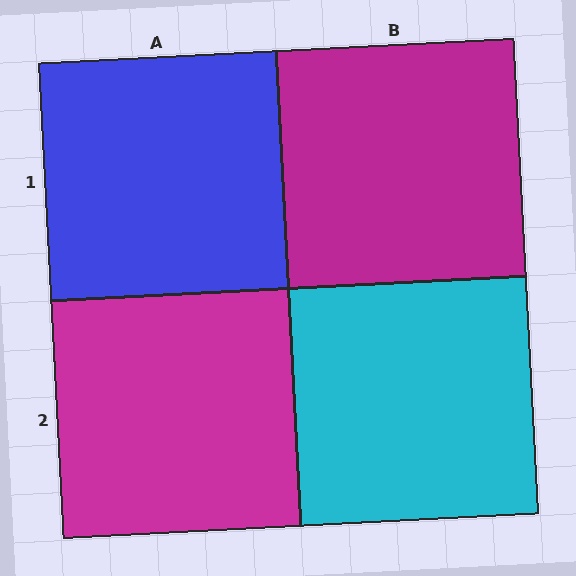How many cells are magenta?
2 cells are magenta.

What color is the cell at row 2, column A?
Magenta.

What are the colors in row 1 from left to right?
Blue, magenta.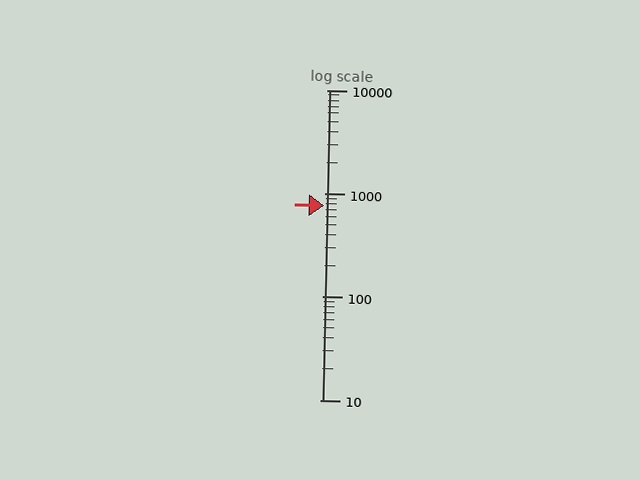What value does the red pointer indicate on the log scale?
The pointer indicates approximately 770.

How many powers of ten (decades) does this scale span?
The scale spans 3 decades, from 10 to 10000.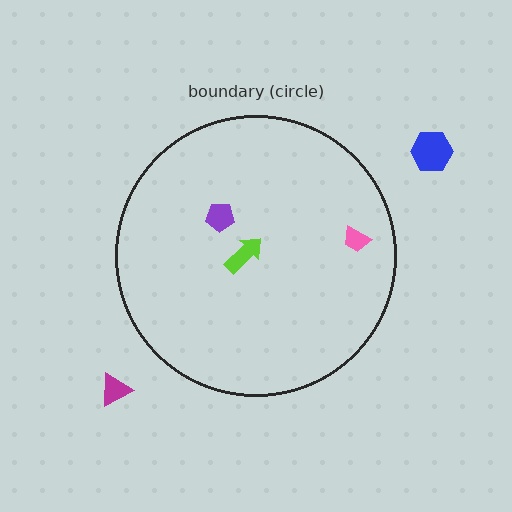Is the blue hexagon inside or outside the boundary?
Outside.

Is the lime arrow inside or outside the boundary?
Inside.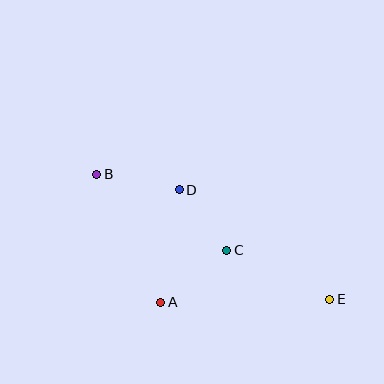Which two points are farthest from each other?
Points B and E are farthest from each other.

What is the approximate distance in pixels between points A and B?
The distance between A and B is approximately 143 pixels.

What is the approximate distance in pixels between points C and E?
The distance between C and E is approximately 114 pixels.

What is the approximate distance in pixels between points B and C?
The distance between B and C is approximately 151 pixels.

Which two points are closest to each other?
Points C and D are closest to each other.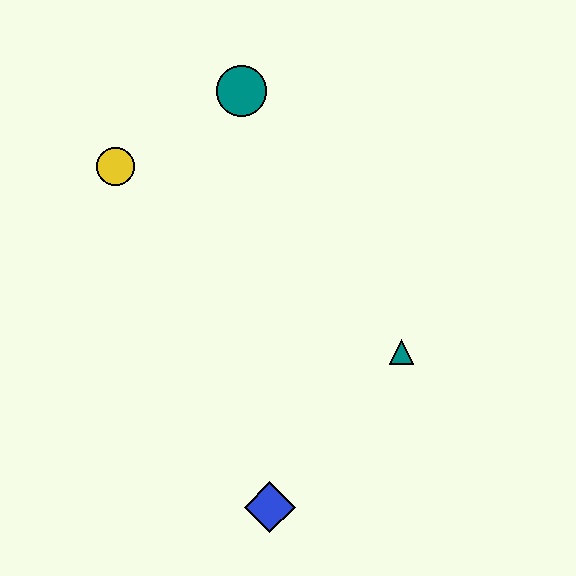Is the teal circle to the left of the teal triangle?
Yes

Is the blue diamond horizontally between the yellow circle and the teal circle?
No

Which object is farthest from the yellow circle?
The blue diamond is farthest from the yellow circle.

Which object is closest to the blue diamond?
The teal triangle is closest to the blue diamond.